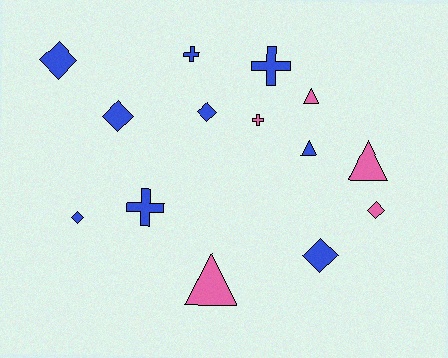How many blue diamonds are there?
There are 5 blue diamonds.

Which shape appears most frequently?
Diamond, with 6 objects.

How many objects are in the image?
There are 14 objects.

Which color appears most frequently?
Blue, with 9 objects.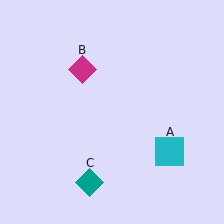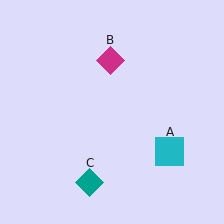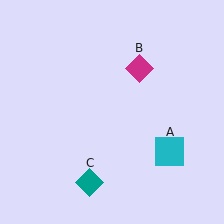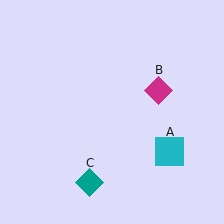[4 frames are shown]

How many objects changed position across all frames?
1 object changed position: magenta diamond (object B).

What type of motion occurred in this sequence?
The magenta diamond (object B) rotated clockwise around the center of the scene.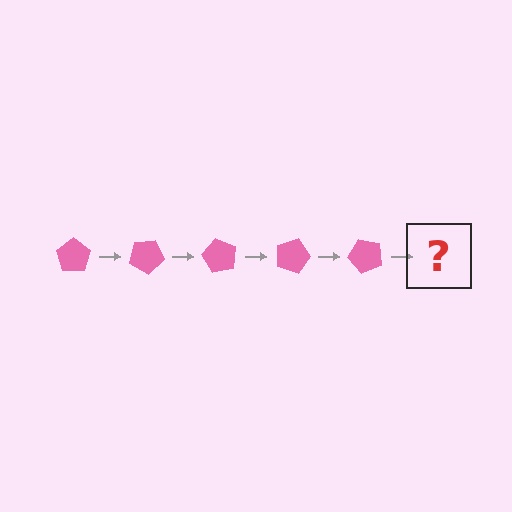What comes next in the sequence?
The next element should be a pink pentagon rotated 150 degrees.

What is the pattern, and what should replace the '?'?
The pattern is that the pentagon rotates 30 degrees each step. The '?' should be a pink pentagon rotated 150 degrees.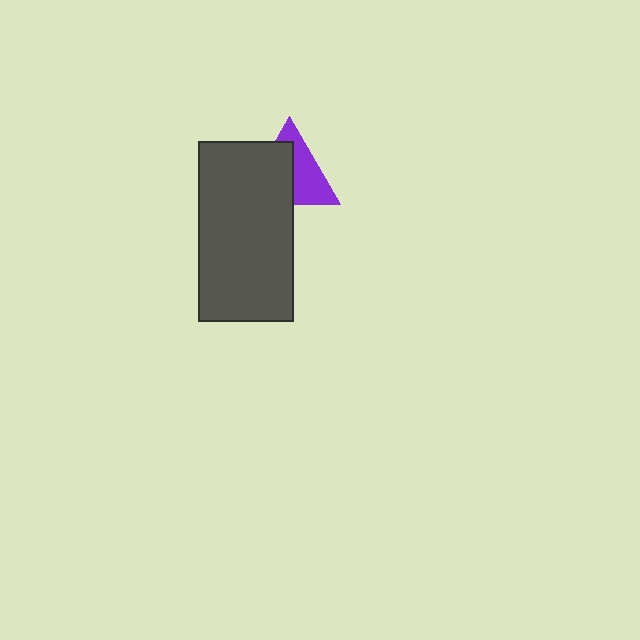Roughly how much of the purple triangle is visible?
About half of it is visible (roughly 49%).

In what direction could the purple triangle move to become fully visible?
The purple triangle could move toward the upper-right. That would shift it out from behind the dark gray rectangle entirely.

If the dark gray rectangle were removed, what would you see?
You would see the complete purple triangle.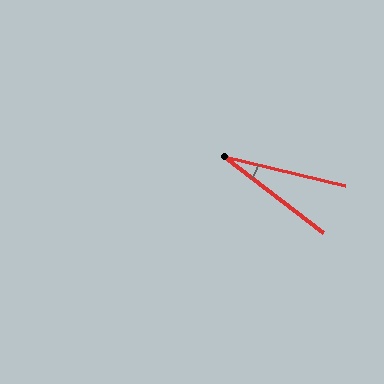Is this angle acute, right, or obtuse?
It is acute.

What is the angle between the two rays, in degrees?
Approximately 24 degrees.